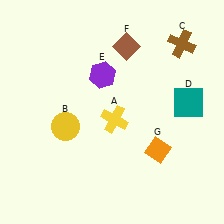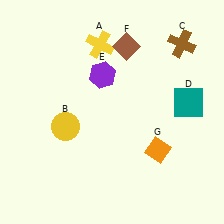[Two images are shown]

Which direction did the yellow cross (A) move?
The yellow cross (A) moved up.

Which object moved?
The yellow cross (A) moved up.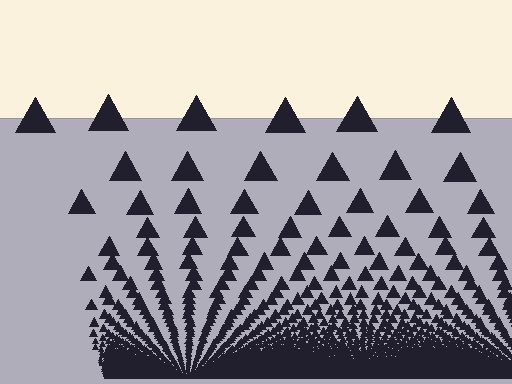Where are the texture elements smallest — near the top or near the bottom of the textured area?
Near the bottom.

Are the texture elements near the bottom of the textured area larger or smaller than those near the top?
Smaller. The gradient is inverted — elements near the bottom are smaller and denser.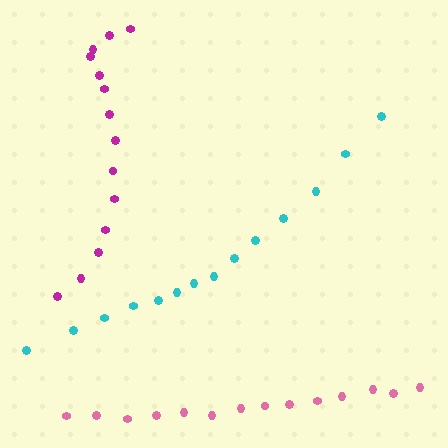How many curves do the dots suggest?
There are 3 distinct paths.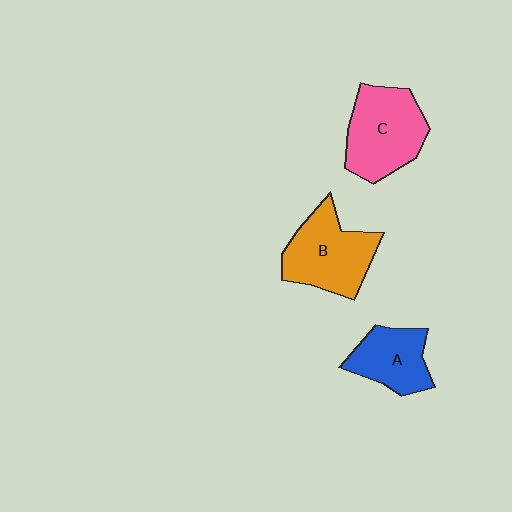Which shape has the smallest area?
Shape A (blue).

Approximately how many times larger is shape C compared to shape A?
Approximately 1.4 times.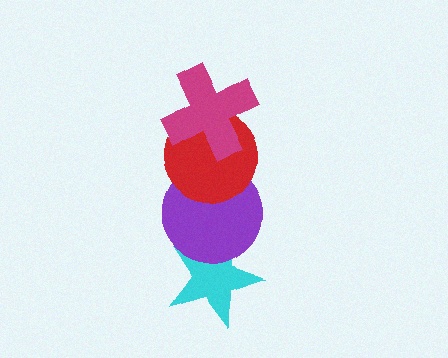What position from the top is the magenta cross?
The magenta cross is 1st from the top.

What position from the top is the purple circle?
The purple circle is 3rd from the top.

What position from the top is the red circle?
The red circle is 2nd from the top.